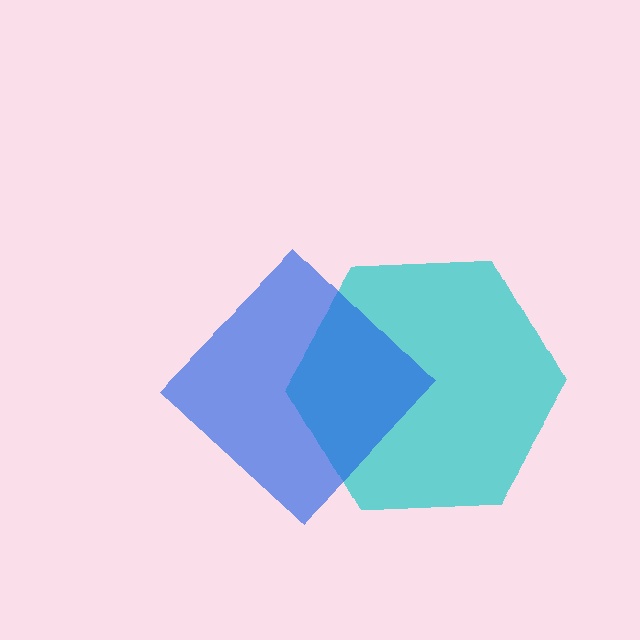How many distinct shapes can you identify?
There are 2 distinct shapes: a cyan hexagon, a blue diamond.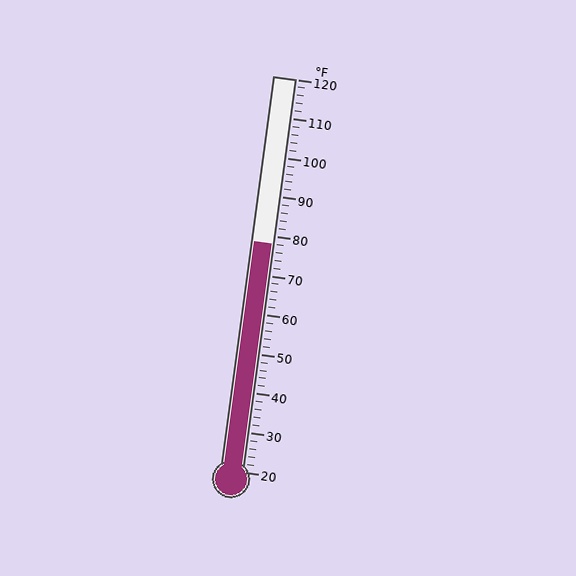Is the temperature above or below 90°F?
The temperature is below 90°F.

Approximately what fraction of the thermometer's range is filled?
The thermometer is filled to approximately 60% of its range.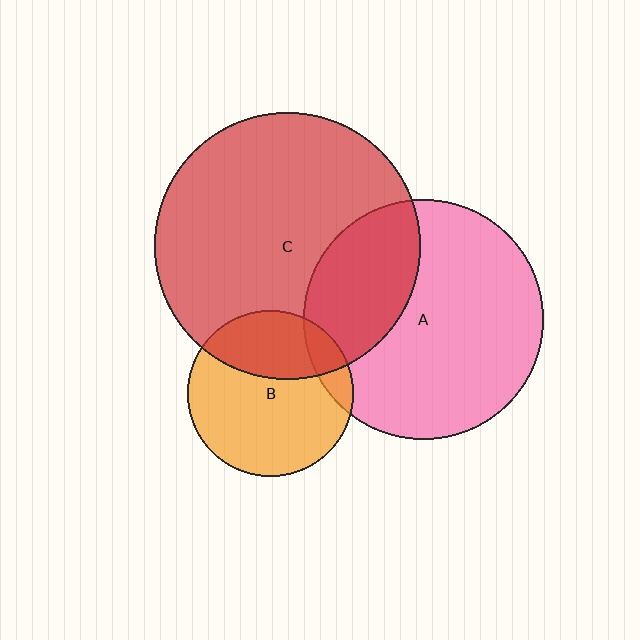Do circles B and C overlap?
Yes.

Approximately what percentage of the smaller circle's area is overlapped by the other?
Approximately 35%.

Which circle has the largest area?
Circle C (red).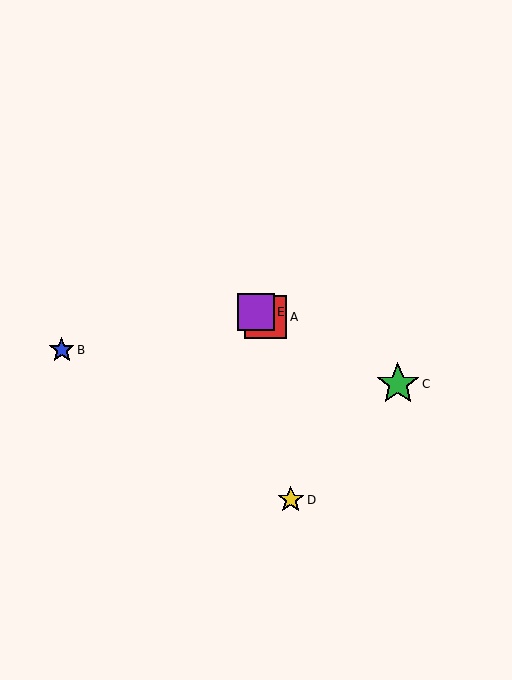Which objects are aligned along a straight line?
Objects A, C, E are aligned along a straight line.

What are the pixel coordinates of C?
Object C is at (398, 384).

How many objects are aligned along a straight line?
3 objects (A, C, E) are aligned along a straight line.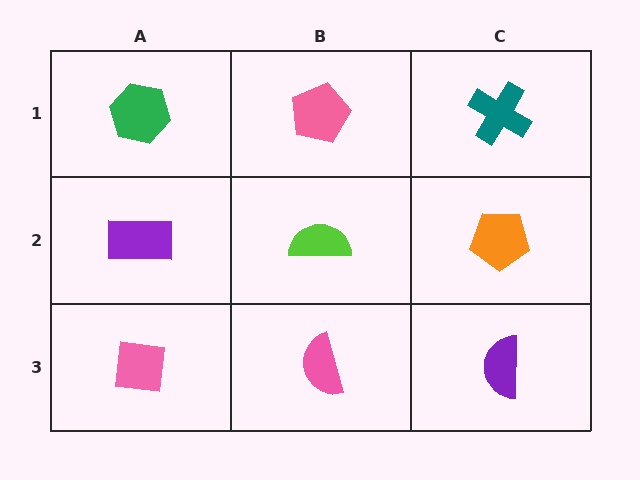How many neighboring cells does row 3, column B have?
3.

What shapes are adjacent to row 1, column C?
An orange pentagon (row 2, column C), a pink pentagon (row 1, column B).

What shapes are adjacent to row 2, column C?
A teal cross (row 1, column C), a purple semicircle (row 3, column C), a lime semicircle (row 2, column B).